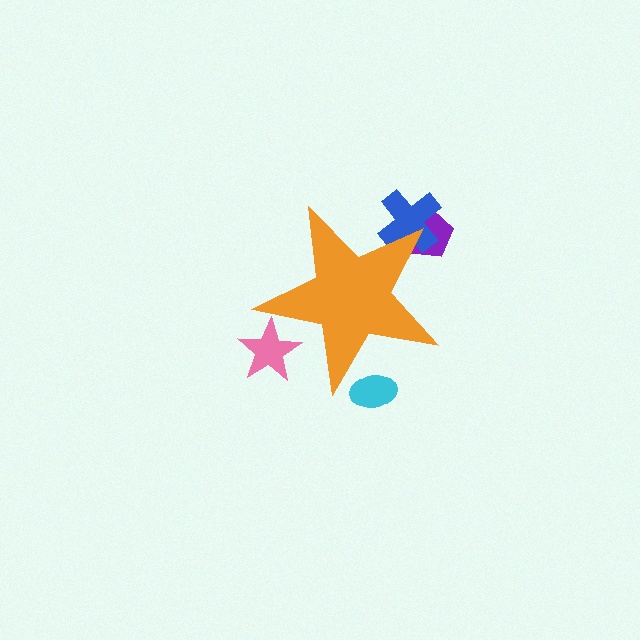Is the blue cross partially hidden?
Yes, the blue cross is partially hidden behind the orange star.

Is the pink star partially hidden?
Yes, the pink star is partially hidden behind the orange star.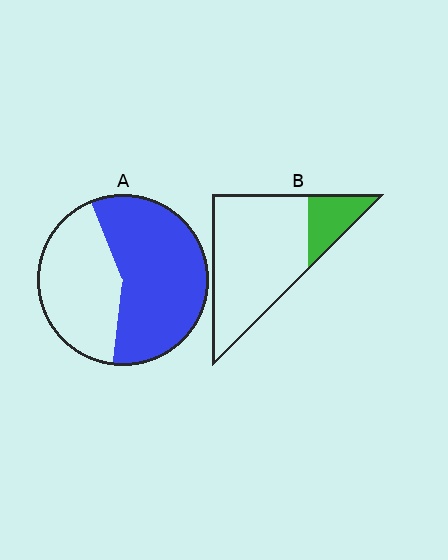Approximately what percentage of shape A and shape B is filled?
A is approximately 60% and B is approximately 20%.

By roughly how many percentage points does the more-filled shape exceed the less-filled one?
By roughly 40 percentage points (A over B).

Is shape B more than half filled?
No.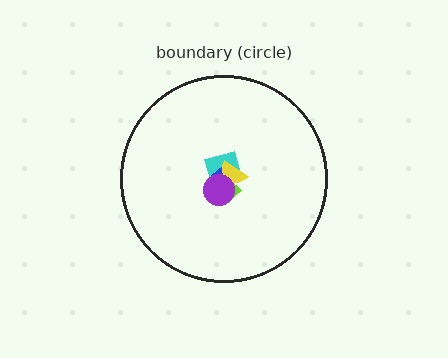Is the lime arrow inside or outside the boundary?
Inside.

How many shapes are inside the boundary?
5 inside, 0 outside.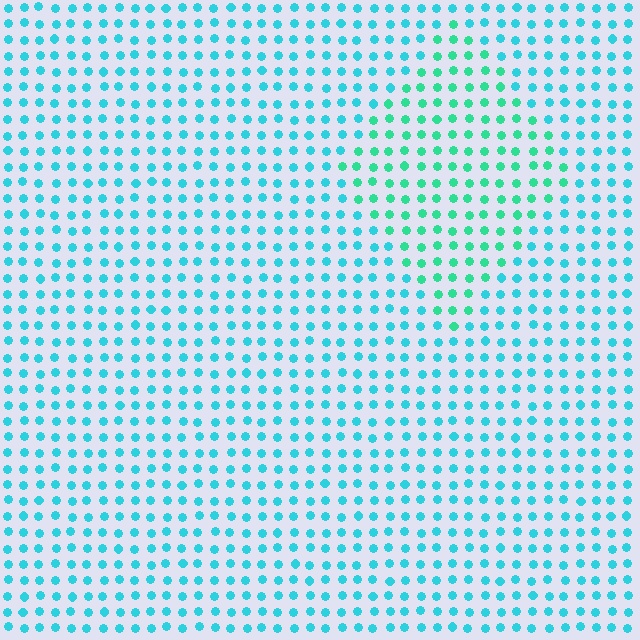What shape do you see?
I see a diamond.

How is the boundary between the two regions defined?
The boundary is defined purely by a slight shift in hue (about 30 degrees). Spacing, size, and orientation are identical on both sides.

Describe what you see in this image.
The image is filled with small cyan elements in a uniform arrangement. A diamond-shaped region is visible where the elements are tinted to a slightly different hue, forming a subtle color boundary.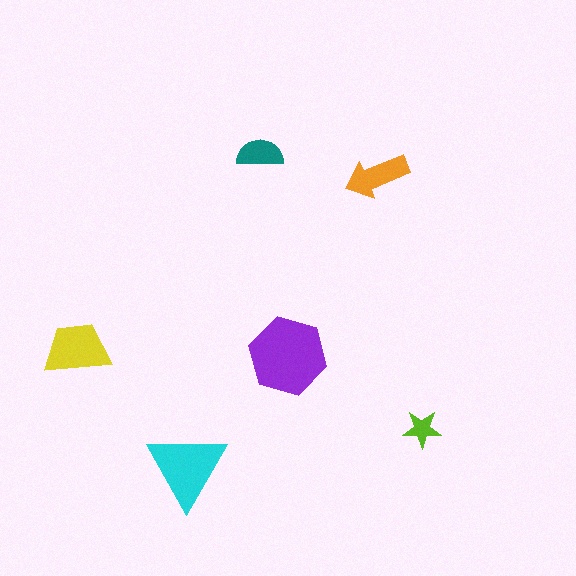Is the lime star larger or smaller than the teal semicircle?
Smaller.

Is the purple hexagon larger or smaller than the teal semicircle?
Larger.